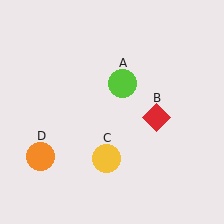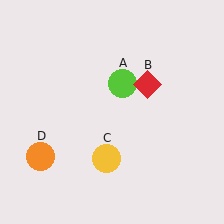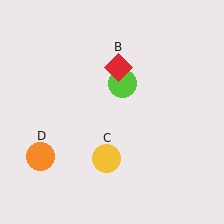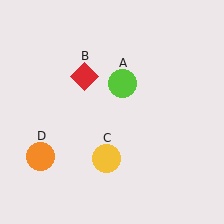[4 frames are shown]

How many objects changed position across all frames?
1 object changed position: red diamond (object B).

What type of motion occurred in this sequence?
The red diamond (object B) rotated counterclockwise around the center of the scene.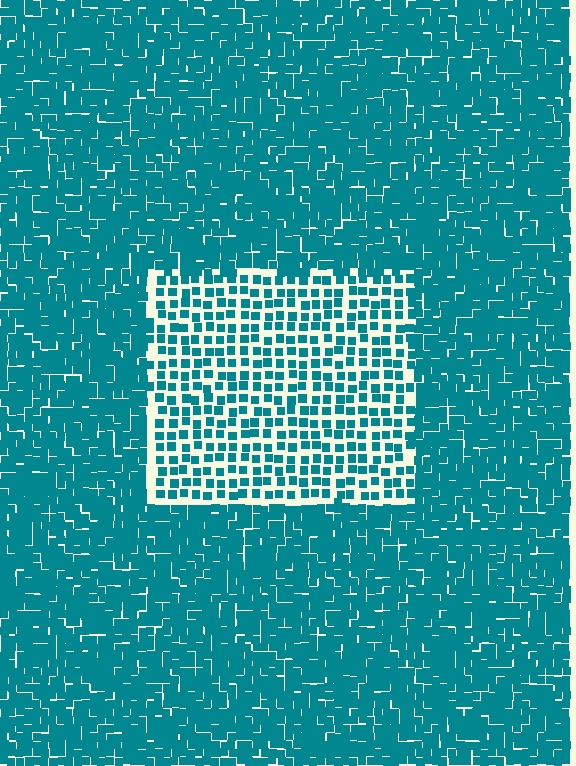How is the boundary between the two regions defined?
The boundary is defined by a change in element density (approximately 2.1x ratio). All elements are the same color, size, and shape.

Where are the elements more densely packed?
The elements are more densely packed outside the rectangle boundary.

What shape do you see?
I see a rectangle.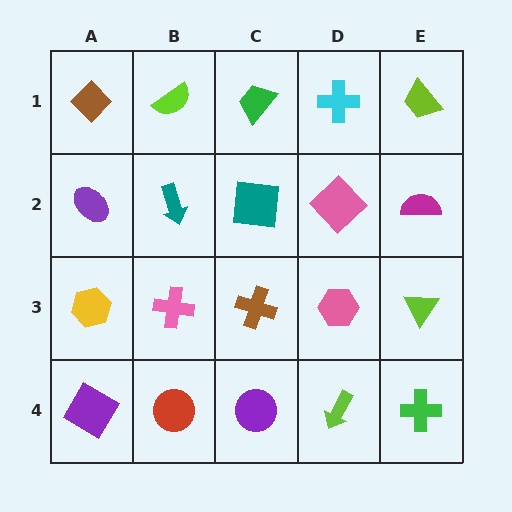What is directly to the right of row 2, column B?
A teal square.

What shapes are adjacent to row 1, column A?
A purple ellipse (row 2, column A), a lime semicircle (row 1, column B).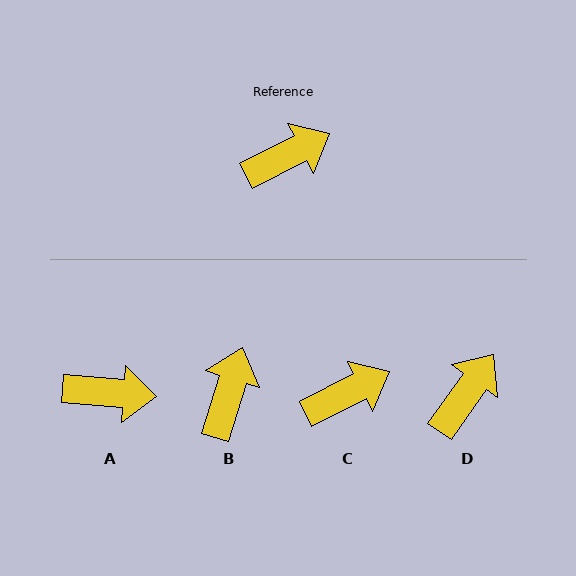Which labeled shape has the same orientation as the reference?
C.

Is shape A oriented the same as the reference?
No, it is off by about 32 degrees.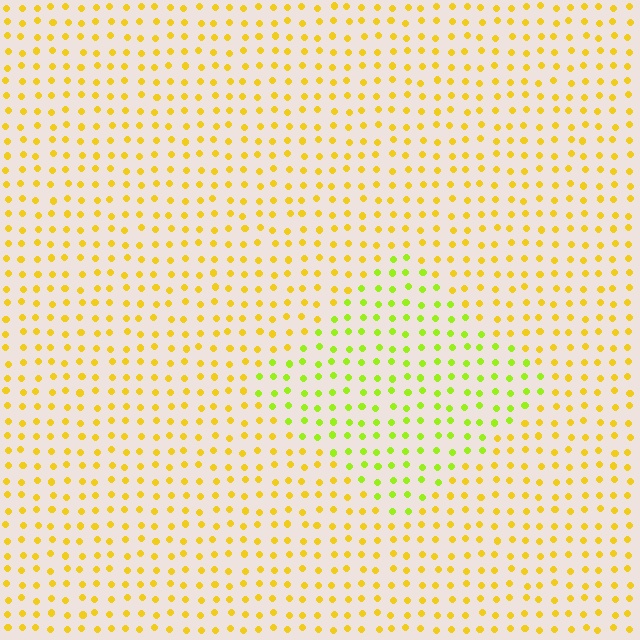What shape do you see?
I see a diamond.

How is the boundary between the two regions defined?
The boundary is defined purely by a slight shift in hue (about 35 degrees). Spacing, size, and orientation are identical on both sides.